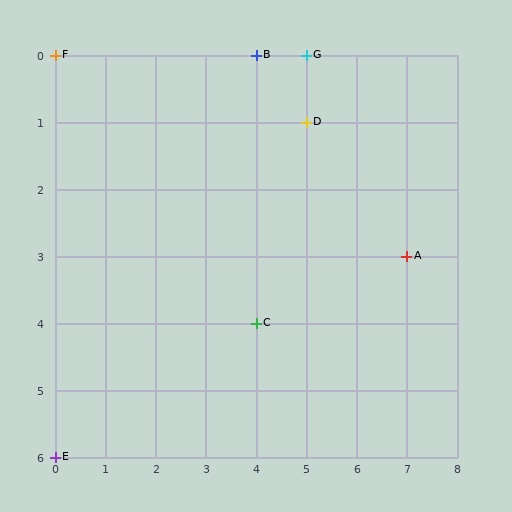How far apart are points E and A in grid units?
Points E and A are 7 columns and 3 rows apart (about 7.6 grid units diagonally).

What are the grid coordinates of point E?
Point E is at grid coordinates (0, 6).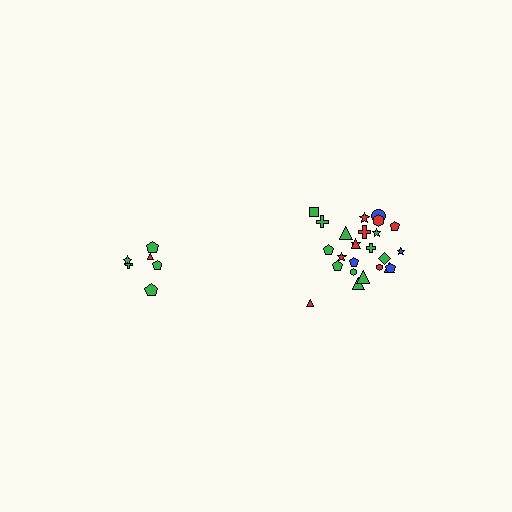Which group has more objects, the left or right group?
The right group.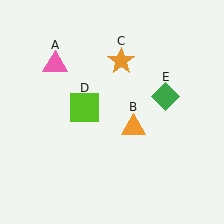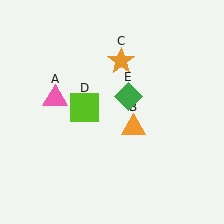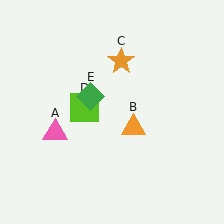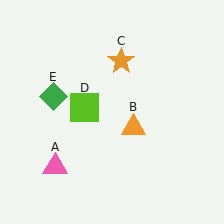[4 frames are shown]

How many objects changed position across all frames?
2 objects changed position: pink triangle (object A), green diamond (object E).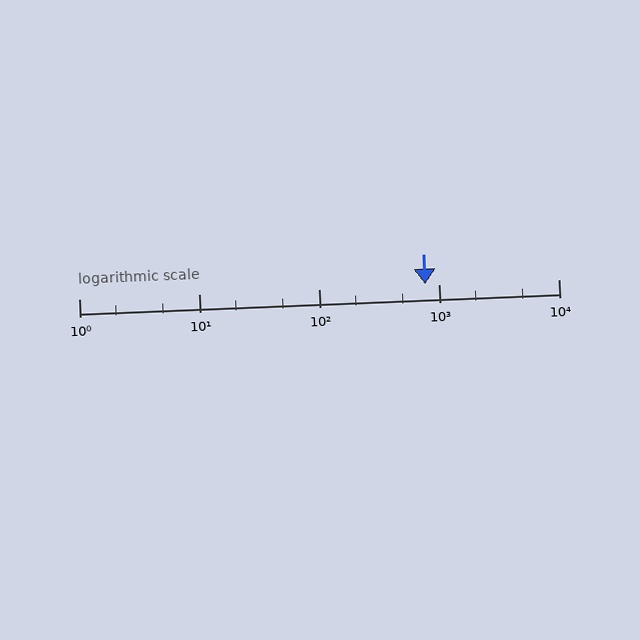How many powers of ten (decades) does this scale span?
The scale spans 4 decades, from 1 to 10000.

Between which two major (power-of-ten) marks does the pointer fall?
The pointer is between 100 and 1000.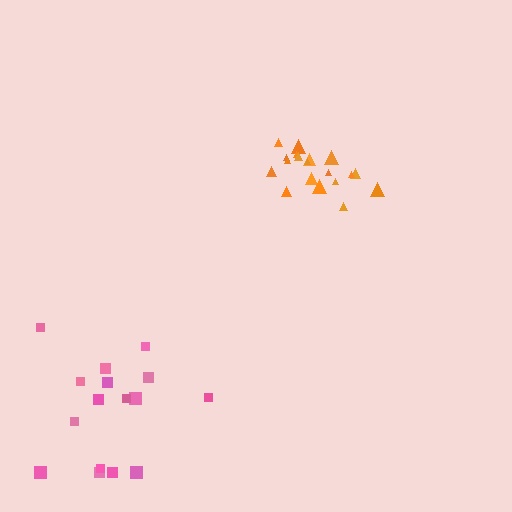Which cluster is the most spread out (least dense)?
Pink.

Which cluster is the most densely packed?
Orange.